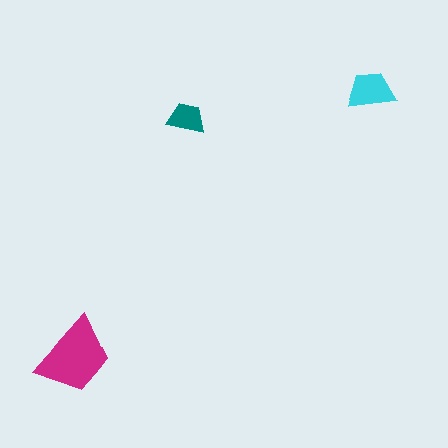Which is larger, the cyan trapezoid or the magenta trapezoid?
The magenta one.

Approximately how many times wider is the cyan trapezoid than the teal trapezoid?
About 1.5 times wider.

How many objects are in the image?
There are 3 objects in the image.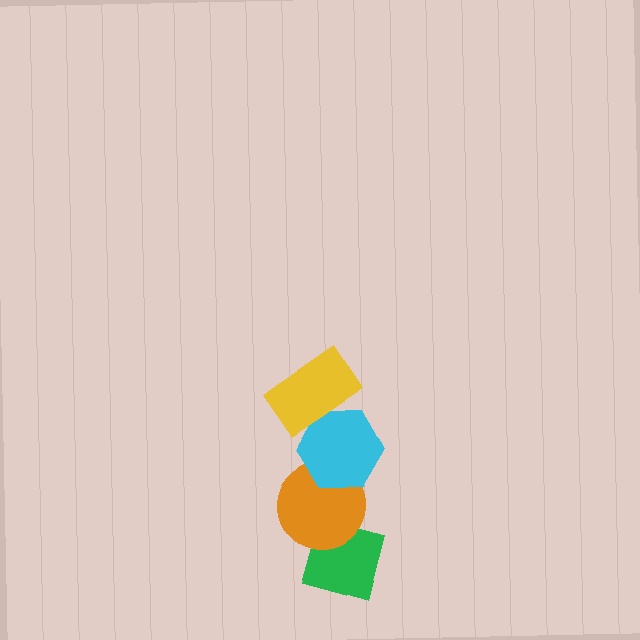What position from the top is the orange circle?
The orange circle is 3rd from the top.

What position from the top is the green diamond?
The green diamond is 4th from the top.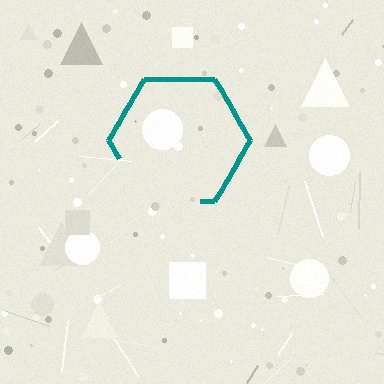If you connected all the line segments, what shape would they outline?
They would outline a hexagon.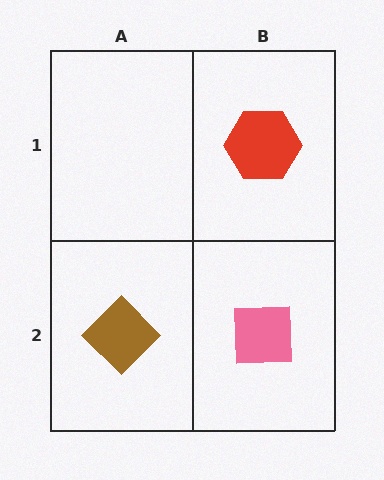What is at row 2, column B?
A pink square.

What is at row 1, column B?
A red hexagon.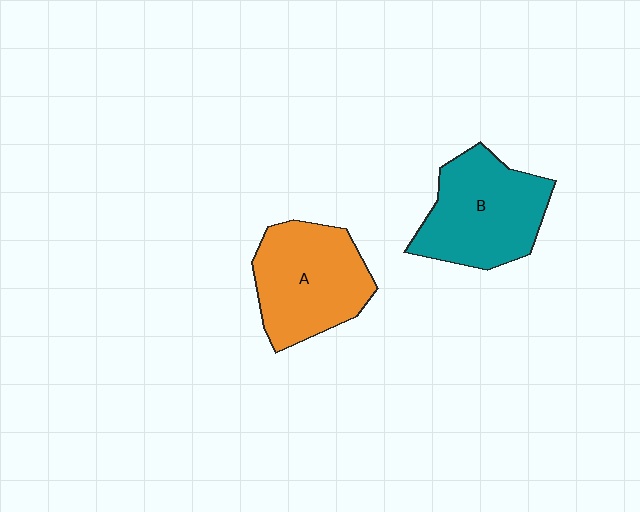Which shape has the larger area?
Shape B (teal).